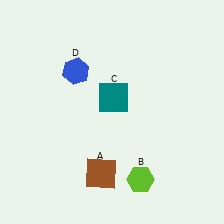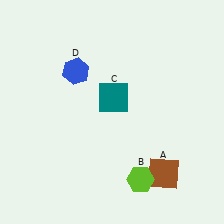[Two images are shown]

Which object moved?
The brown square (A) moved right.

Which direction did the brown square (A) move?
The brown square (A) moved right.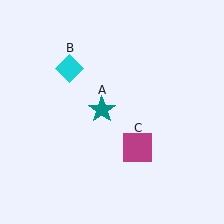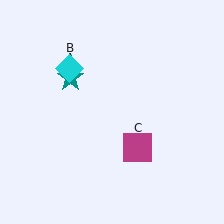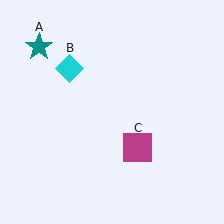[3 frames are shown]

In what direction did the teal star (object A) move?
The teal star (object A) moved up and to the left.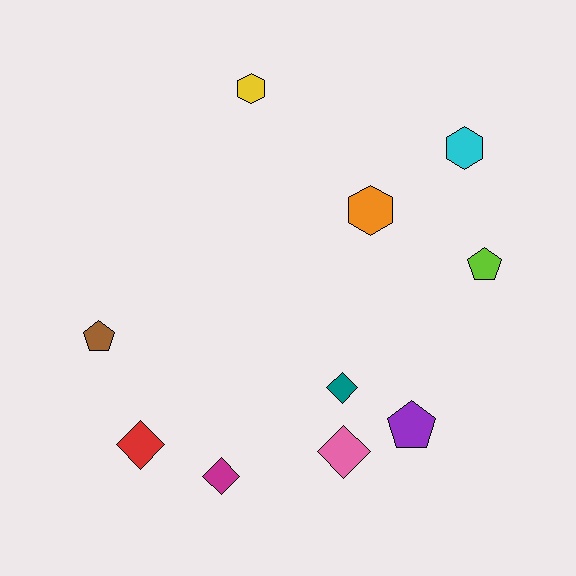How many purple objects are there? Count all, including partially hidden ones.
There is 1 purple object.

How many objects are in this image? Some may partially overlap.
There are 10 objects.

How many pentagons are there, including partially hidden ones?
There are 3 pentagons.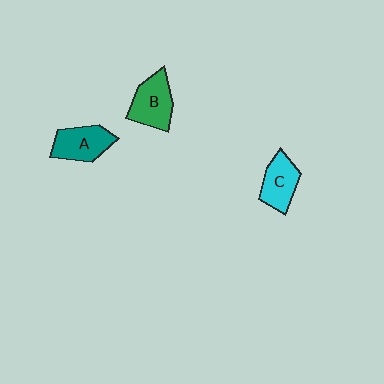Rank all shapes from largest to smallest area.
From largest to smallest: B (green), A (teal), C (cyan).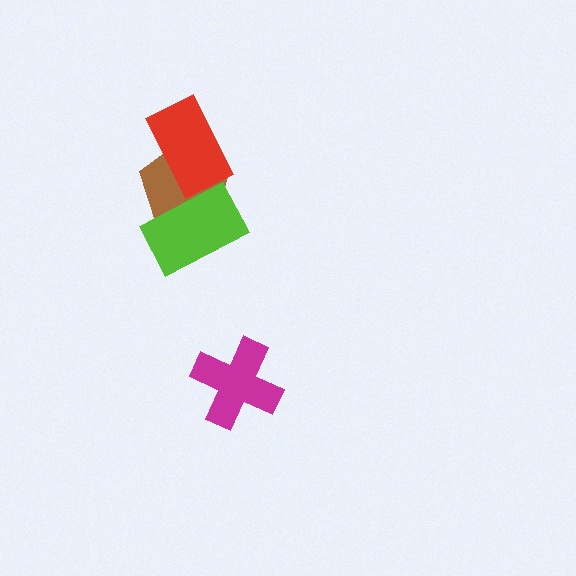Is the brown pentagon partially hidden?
Yes, it is partially covered by another shape.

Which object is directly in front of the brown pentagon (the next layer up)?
The red rectangle is directly in front of the brown pentagon.